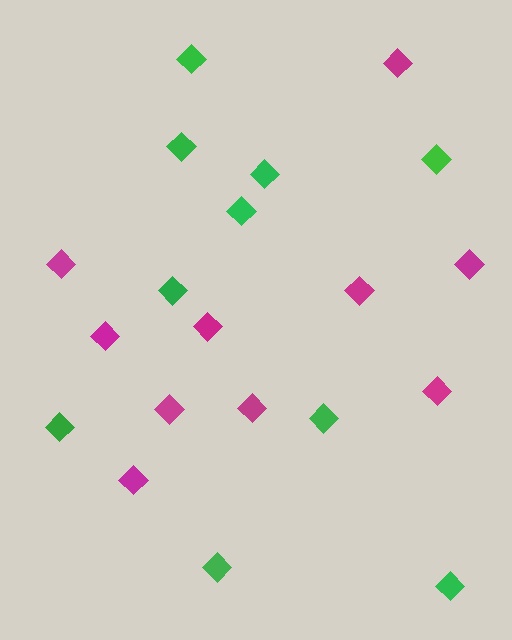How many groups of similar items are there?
There are 2 groups: one group of magenta diamonds (10) and one group of green diamonds (10).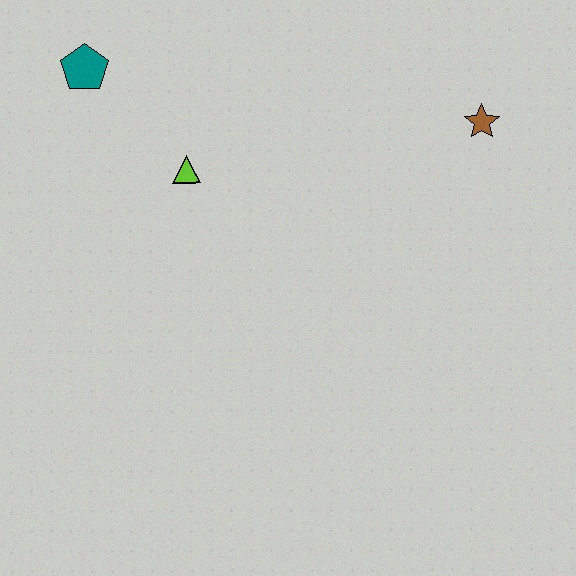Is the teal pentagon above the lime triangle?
Yes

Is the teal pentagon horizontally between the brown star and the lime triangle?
No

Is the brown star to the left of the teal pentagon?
No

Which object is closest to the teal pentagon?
The lime triangle is closest to the teal pentagon.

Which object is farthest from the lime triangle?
The brown star is farthest from the lime triangle.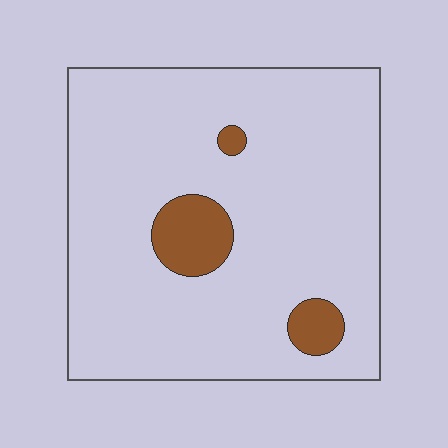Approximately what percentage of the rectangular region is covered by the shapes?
Approximately 10%.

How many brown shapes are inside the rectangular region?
3.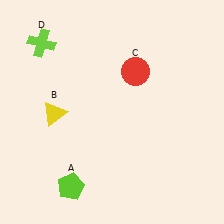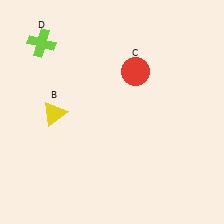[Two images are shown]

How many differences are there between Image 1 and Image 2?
There is 1 difference between the two images.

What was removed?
The lime pentagon (A) was removed in Image 2.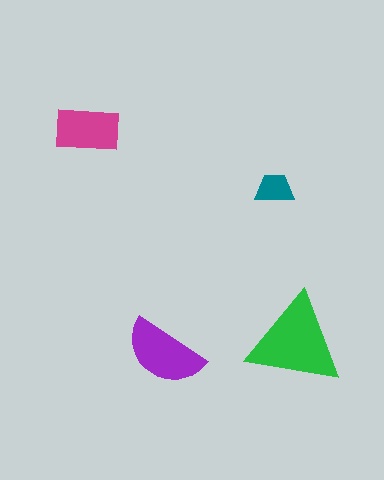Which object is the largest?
The green triangle.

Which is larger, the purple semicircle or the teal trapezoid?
The purple semicircle.